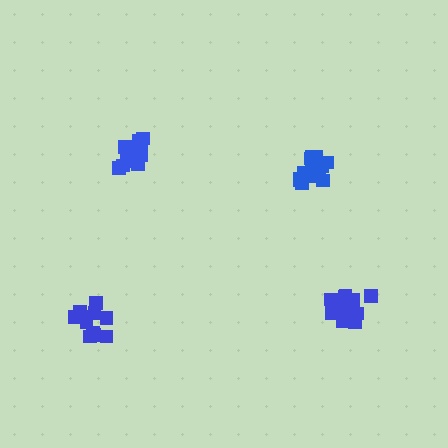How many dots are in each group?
Group 1: 11 dots, Group 2: 14 dots, Group 3: 13 dots, Group 4: 11 dots (49 total).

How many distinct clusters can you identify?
There are 4 distinct clusters.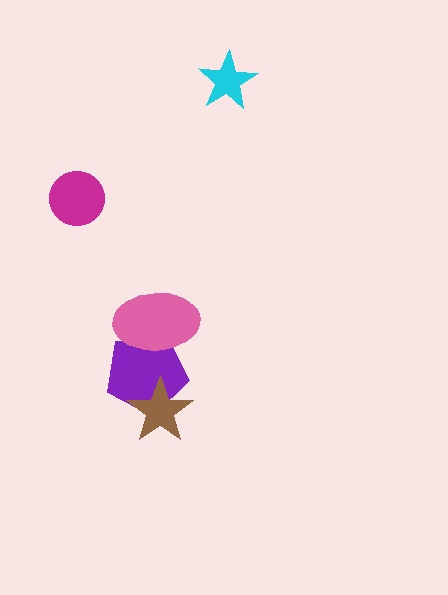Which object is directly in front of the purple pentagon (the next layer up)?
The brown star is directly in front of the purple pentagon.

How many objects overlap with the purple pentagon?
2 objects overlap with the purple pentagon.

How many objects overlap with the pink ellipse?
1 object overlaps with the pink ellipse.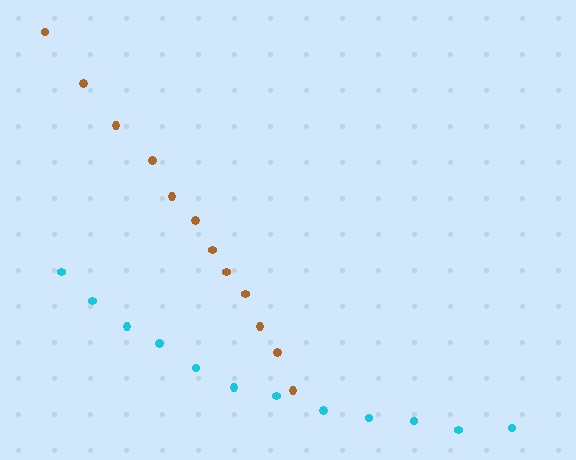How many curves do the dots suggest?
There are 2 distinct paths.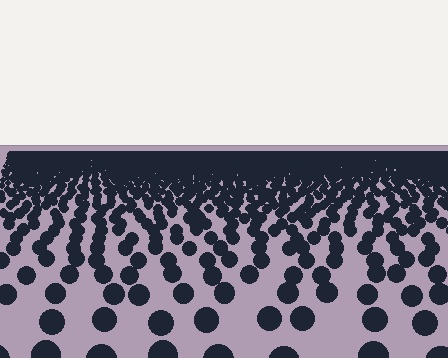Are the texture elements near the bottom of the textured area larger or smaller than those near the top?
Larger. Near the bottom, elements are closer to the viewer and appear at a bigger on-screen size.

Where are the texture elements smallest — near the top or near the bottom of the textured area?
Near the top.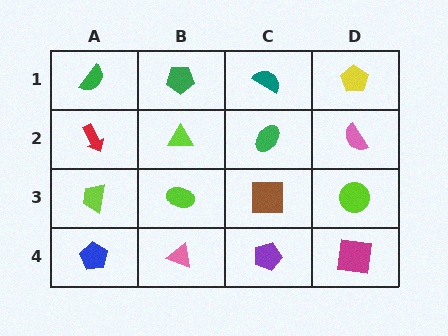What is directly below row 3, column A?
A blue pentagon.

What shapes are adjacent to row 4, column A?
A lime trapezoid (row 3, column A), a pink triangle (row 4, column B).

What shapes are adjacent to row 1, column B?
A lime triangle (row 2, column B), a green semicircle (row 1, column A), a teal semicircle (row 1, column C).